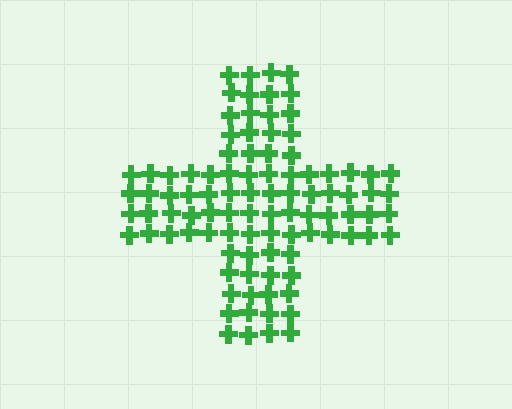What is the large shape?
The large shape is a cross.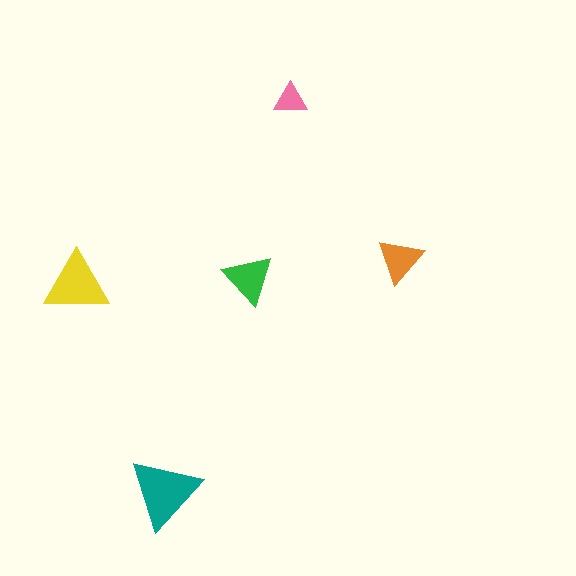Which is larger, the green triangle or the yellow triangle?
The yellow one.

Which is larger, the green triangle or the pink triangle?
The green one.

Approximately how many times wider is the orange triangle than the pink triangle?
About 1.5 times wider.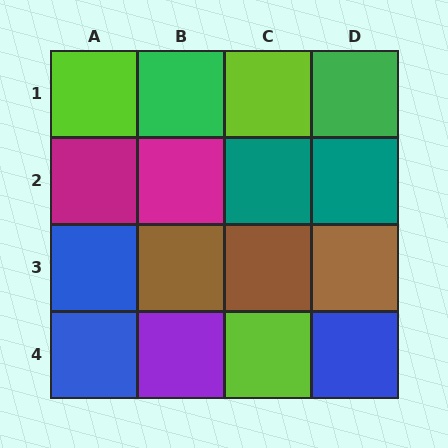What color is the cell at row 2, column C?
Teal.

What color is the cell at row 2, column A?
Magenta.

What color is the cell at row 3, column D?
Brown.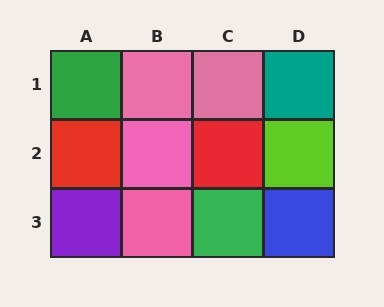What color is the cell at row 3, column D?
Blue.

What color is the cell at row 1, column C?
Pink.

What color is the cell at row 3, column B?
Pink.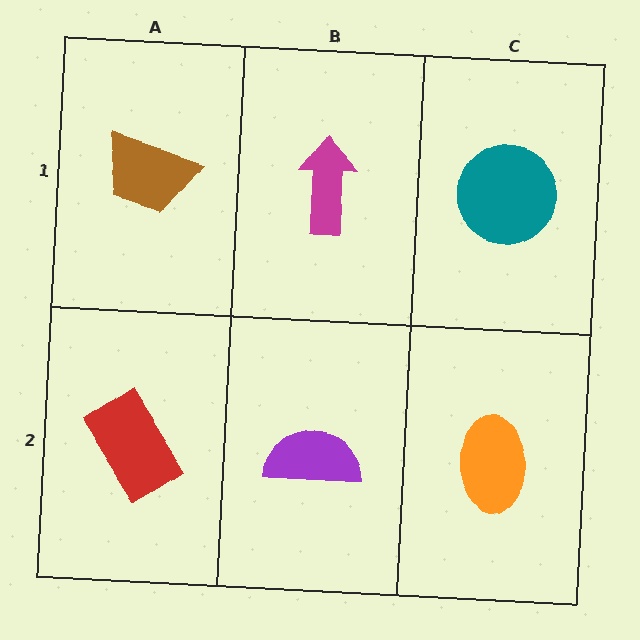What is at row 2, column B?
A purple semicircle.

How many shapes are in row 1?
3 shapes.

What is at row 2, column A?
A red rectangle.